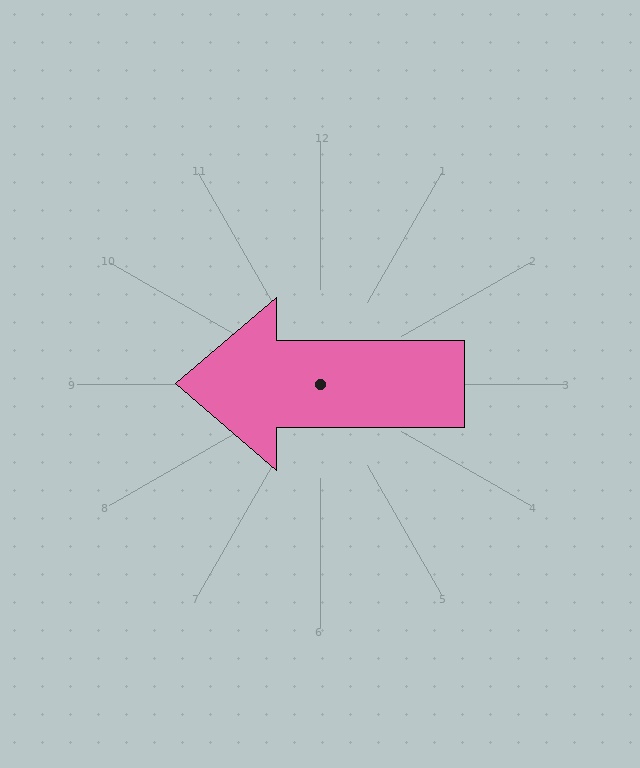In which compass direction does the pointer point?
West.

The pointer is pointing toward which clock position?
Roughly 9 o'clock.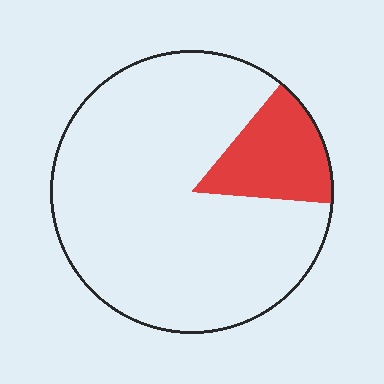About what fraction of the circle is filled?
About one sixth (1/6).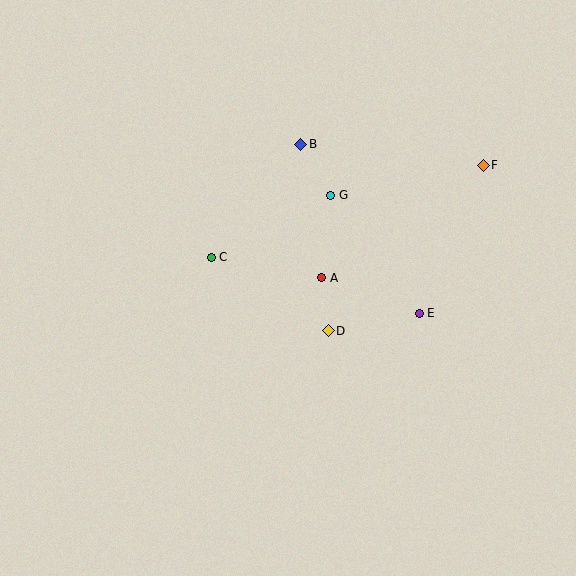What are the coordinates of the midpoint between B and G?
The midpoint between B and G is at (316, 170).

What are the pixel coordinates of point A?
Point A is at (322, 278).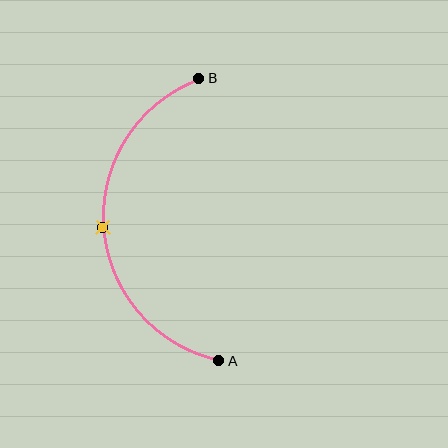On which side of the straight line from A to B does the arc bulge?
The arc bulges to the left of the straight line connecting A and B.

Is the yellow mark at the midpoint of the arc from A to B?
Yes. The yellow mark lies on the arc at equal arc-length from both A and B — it is the arc midpoint.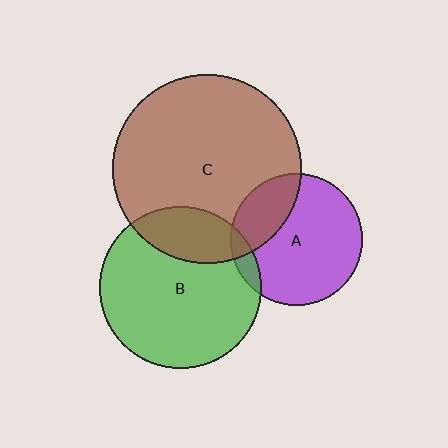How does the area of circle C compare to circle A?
Approximately 2.1 times.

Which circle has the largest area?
Circle C (brown).